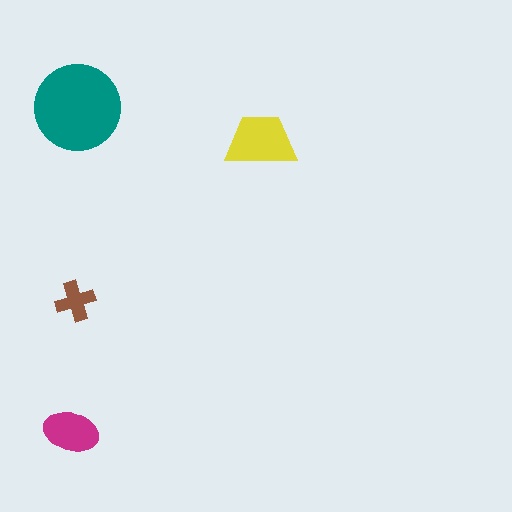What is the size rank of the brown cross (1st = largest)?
4th.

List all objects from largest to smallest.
The teal circle, the yellow trapezoid, the magenta ellipse, the brown cross.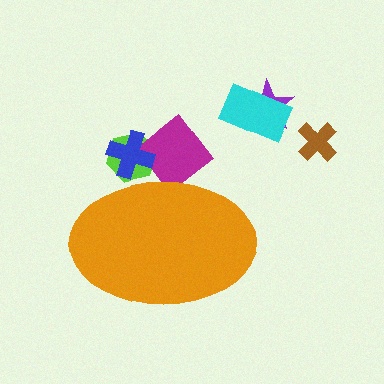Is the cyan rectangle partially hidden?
No, the cyan rectangle is fully visible.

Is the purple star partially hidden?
No, the purple star is fully visible.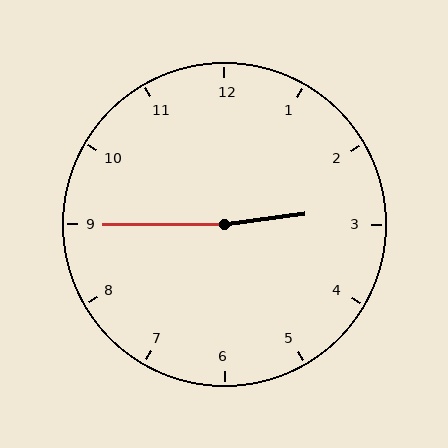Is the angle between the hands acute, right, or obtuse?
It is obtuse.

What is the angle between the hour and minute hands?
Approximately 172 degrees.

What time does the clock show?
2:45.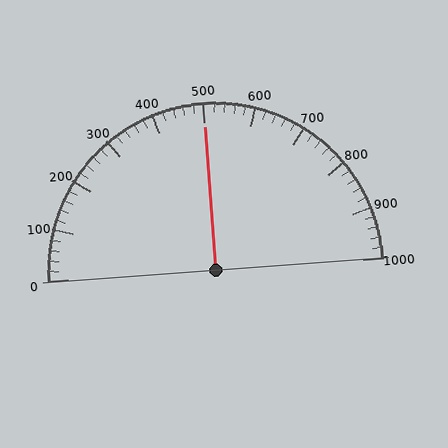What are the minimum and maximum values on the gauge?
The gauge ranges from 0 to 1000.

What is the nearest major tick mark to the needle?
The nearest major tick mark is 500.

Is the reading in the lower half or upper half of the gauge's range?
The reading is in the upper half of the range (0 to 1000).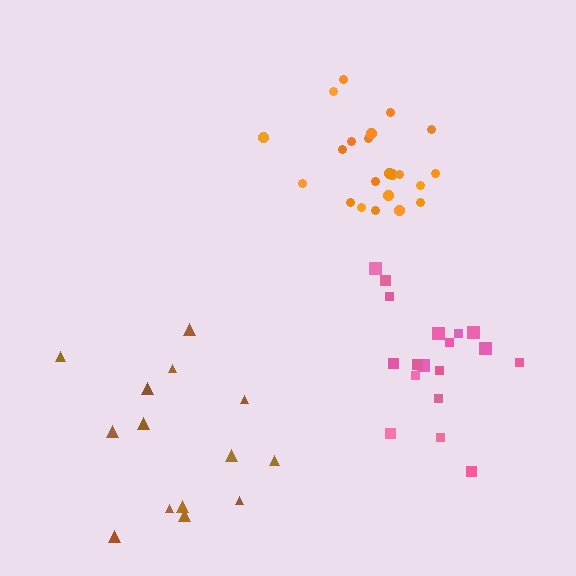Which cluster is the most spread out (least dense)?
Brown.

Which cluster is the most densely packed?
Orange.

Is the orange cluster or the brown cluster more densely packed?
Orange.